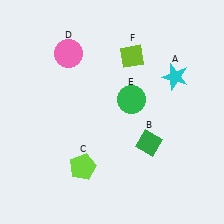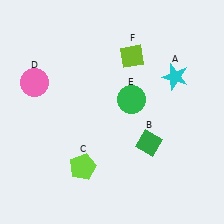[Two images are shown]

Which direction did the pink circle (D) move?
The pink circle (D) moved left.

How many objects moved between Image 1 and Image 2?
1 object moved between the two images.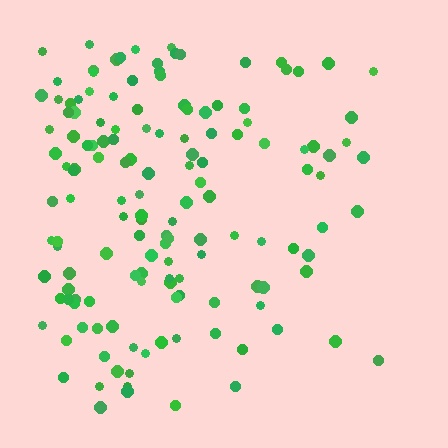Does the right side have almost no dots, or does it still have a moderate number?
Still a moderate number, just noticeably fewer than the left.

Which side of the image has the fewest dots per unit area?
The right.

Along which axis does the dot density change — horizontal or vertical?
Horizontal.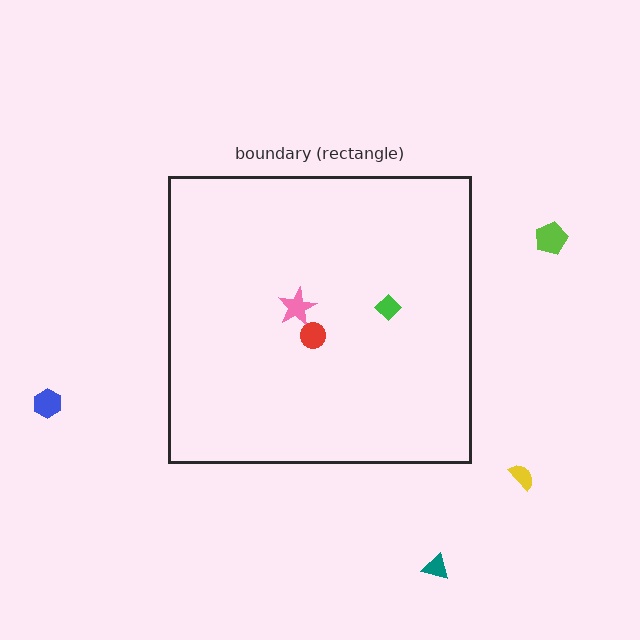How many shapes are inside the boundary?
3 inside, 4 outside.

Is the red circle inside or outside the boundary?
Inside.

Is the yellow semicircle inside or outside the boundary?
Outside.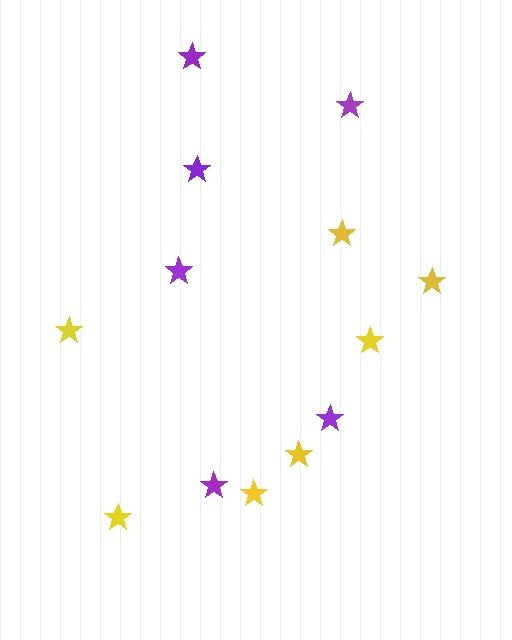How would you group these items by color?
There are 2 groups: one group of yellow stars (7) and one group of purple stars (6).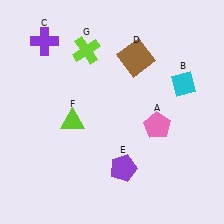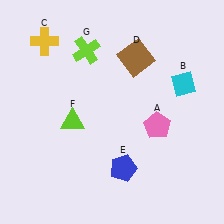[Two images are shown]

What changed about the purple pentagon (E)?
In Image 1, E is purple. In Image 2, it changed to blue.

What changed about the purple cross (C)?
In Image 1, C is purple. In Image 2, it changed to yellow.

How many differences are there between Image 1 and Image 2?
There are 2 differences between the two images.